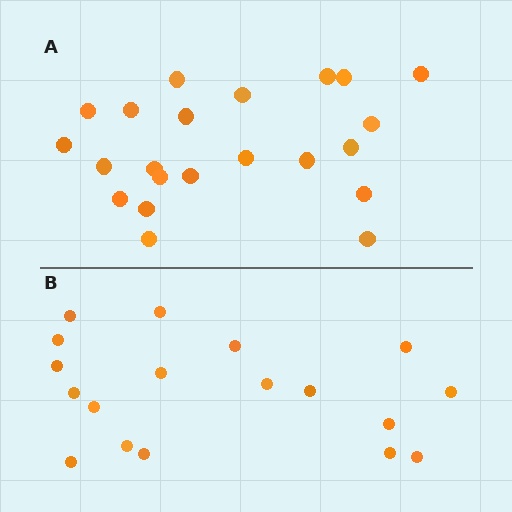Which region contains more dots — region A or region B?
Region A (the top region) has more dots.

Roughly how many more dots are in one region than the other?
Region A has about 4 more dots than region B.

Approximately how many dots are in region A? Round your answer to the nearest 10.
About 20 dots. (The exact count is 22, which rounds to 20.)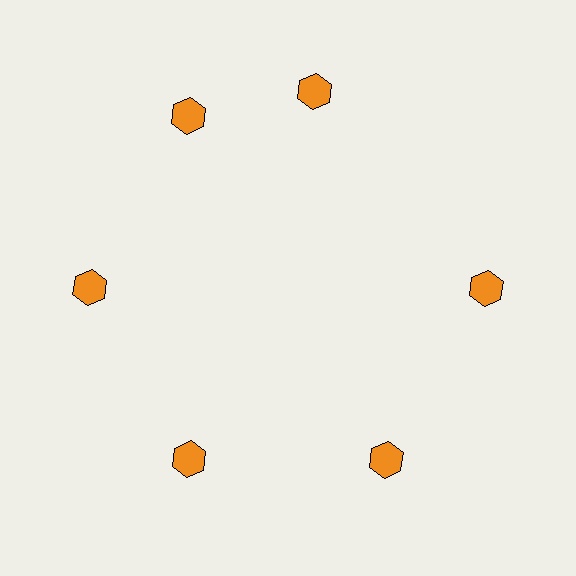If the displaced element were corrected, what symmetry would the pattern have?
It would have 6-fold rotational symmetry — the pattern would map onto itself every 60 degrees.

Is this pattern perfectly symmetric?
No. The 6 orange hexagons are arranged in a ring, but one element near the 1 o'clock position is rotated out of alignment along the ring, breaking the 6-fold rotational symmetry.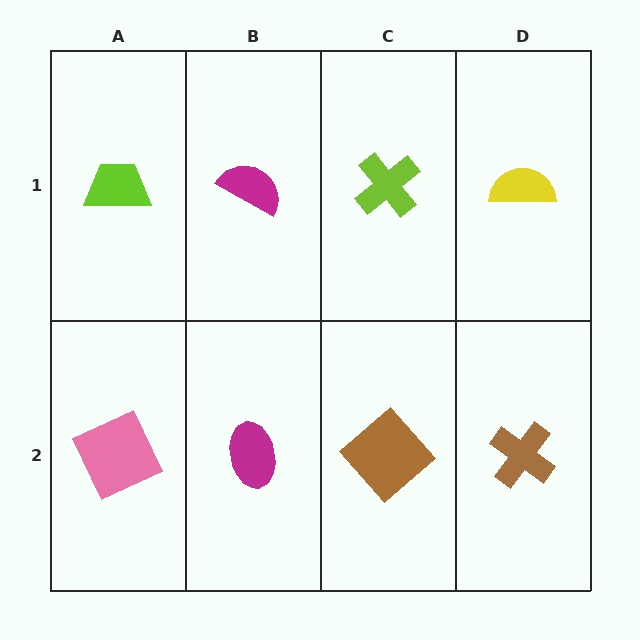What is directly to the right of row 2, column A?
A magenta ellipse.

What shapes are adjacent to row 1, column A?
A pink square (row 2, column A), a magenta semicircle (row 1, column B).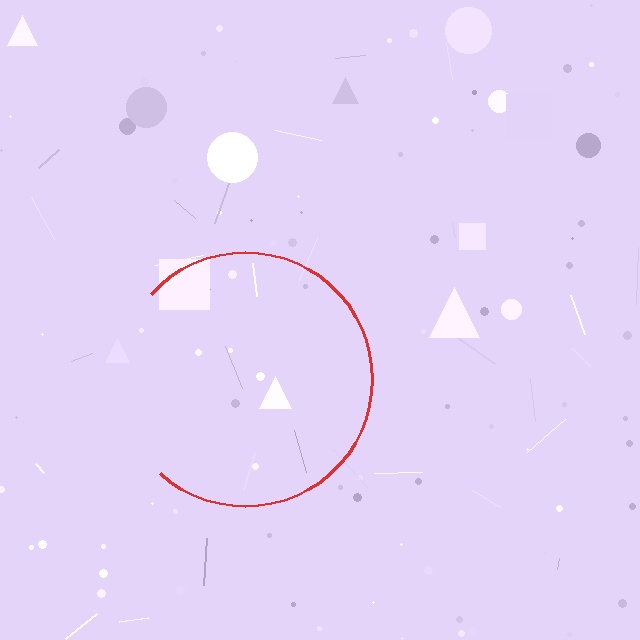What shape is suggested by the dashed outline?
The dashed outline suggests a circle.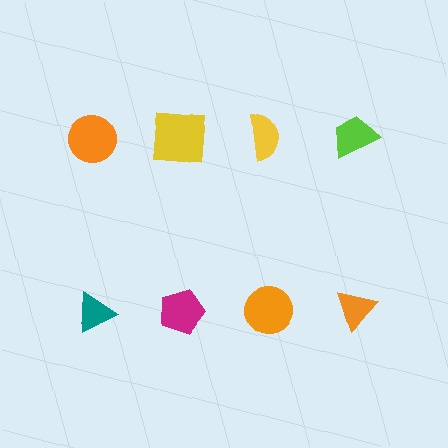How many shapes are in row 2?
4 shapes.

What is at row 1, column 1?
An orange circle.